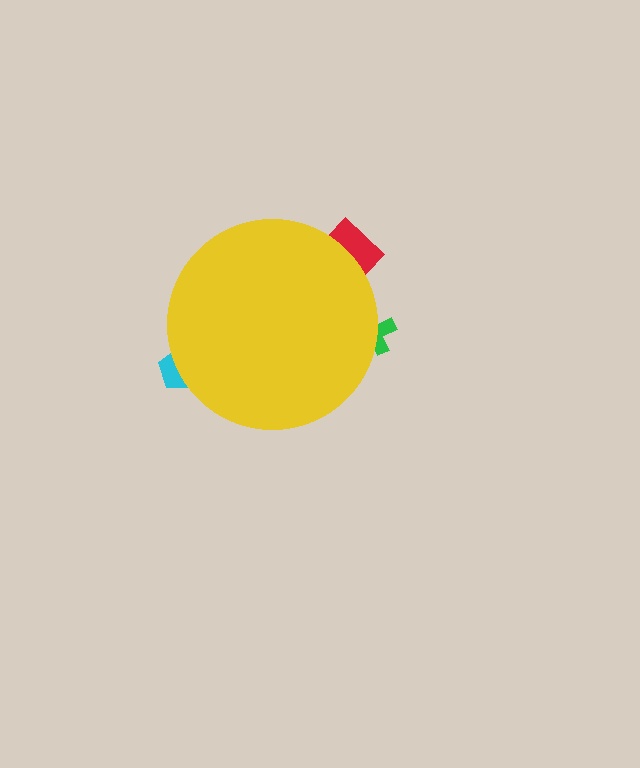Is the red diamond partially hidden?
Yes, the red diamond is partially hidden behind the yellow circle.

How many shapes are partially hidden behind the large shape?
3 shapes are partially hidden.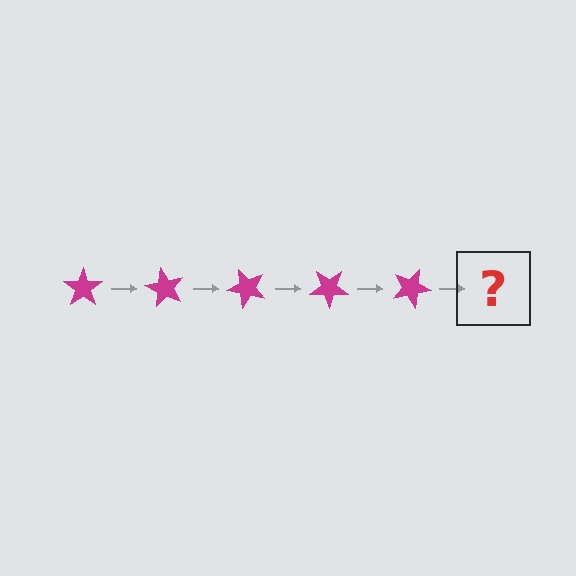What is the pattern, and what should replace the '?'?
The pattern is that the star rotates 60 degrees each step. The '?' should be a magenta star rotated 300 degrees.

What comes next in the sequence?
The next element should be a magenta star rotated 300 degrees.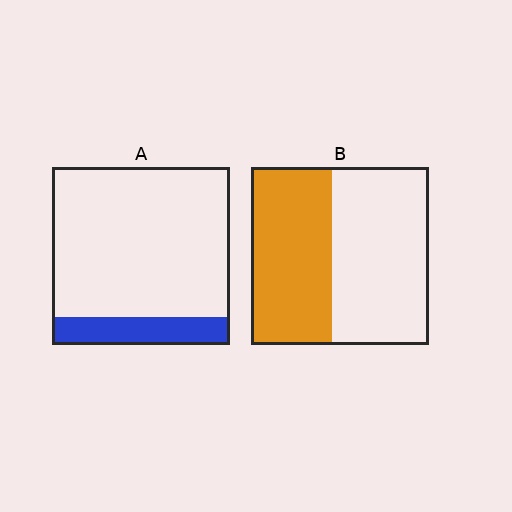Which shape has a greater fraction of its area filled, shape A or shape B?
Shape B.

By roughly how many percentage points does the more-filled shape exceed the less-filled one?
By roughly 30 percentage points (B over A).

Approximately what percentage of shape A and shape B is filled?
A is approximately 15% and B is approximately 45%.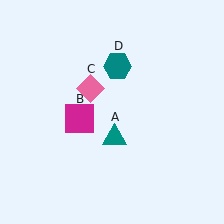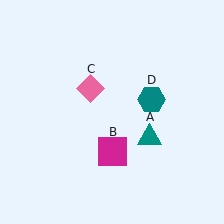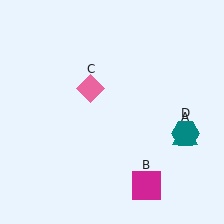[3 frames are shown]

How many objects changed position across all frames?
3 objects changed position: teal triangle (object A), magenta square (object B), teal hexagon (object D).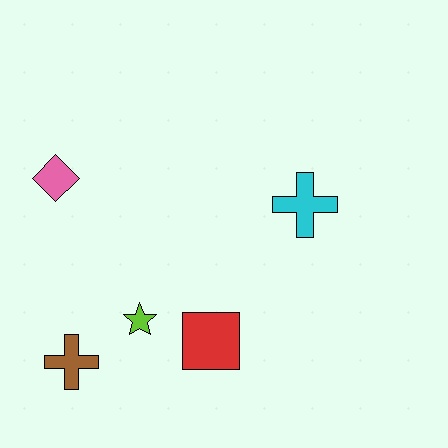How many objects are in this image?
There are 5 objects.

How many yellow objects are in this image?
There are no yellow objects.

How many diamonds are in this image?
There is 1 diamond.